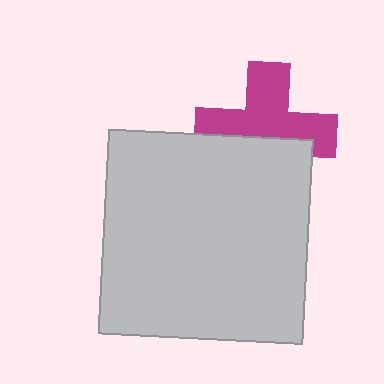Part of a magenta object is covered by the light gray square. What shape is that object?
It is a cross.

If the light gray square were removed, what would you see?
You would see the complete magenta cross.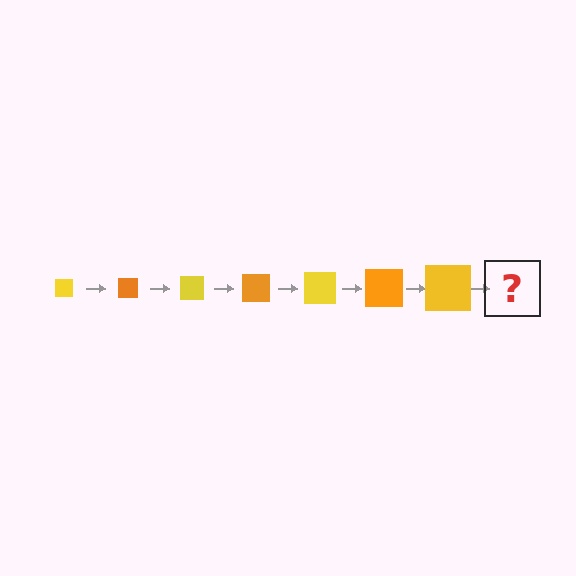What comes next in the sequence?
The next element should be an orange square, larger than the previous one.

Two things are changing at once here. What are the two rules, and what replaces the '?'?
The two rules are that the square grows larger each step and the color cycles through yellow and orange. The '?' should be an orange square, larger than the previous one.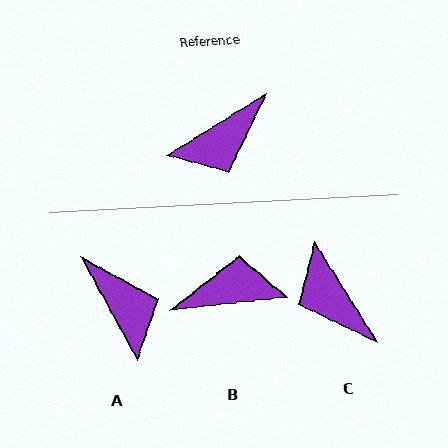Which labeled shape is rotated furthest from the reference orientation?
B, about 155 degrees away.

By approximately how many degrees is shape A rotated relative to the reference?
Approximately 87 degrees counter-clockwise.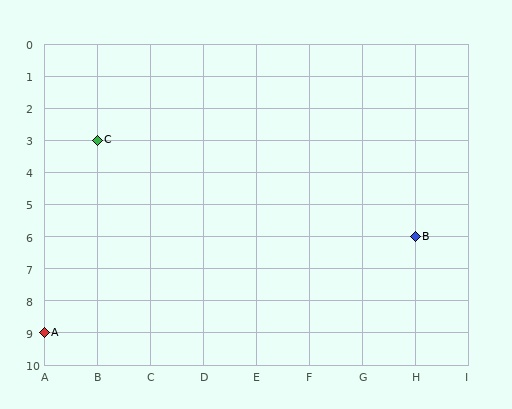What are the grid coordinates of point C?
Point C is at grid coordinates (B, 3).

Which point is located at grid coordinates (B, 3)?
Point C is at (B, 3).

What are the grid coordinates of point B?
Point B is at grid coordinates (H, 6).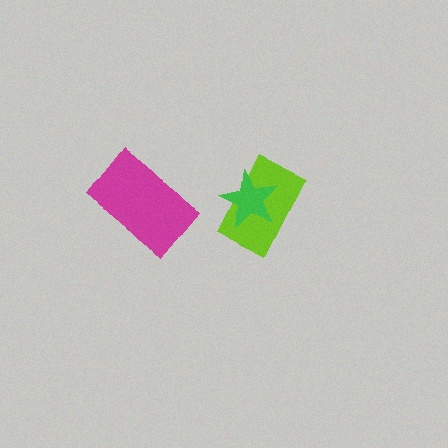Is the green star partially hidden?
No, no other shape covers it.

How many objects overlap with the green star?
1 object overlaps with the green star.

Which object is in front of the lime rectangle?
The green star is in front of the lime rectangle.